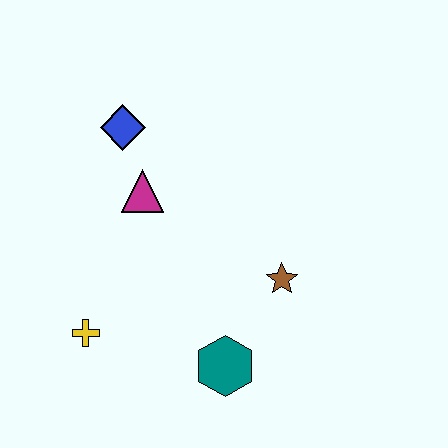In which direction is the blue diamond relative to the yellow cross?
The blue diamond is above the yellow cross.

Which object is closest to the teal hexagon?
The brown star is closest to the teal hexagon.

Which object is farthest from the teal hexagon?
The blue diamond is farthest from the teal hexagon.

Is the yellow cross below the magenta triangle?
Yes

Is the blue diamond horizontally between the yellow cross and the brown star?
Yes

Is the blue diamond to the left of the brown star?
Yes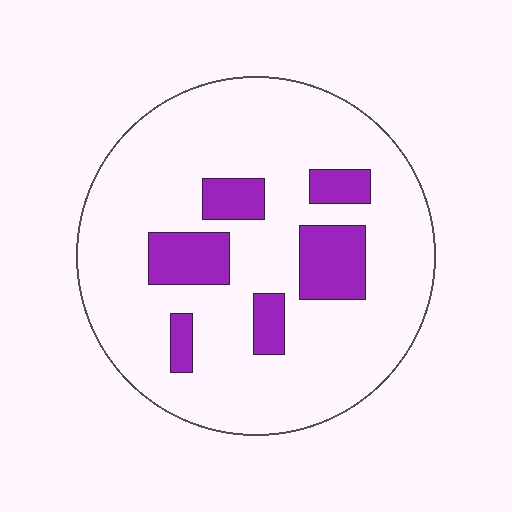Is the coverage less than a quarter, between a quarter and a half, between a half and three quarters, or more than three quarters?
Less than a quarter.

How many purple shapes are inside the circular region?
6.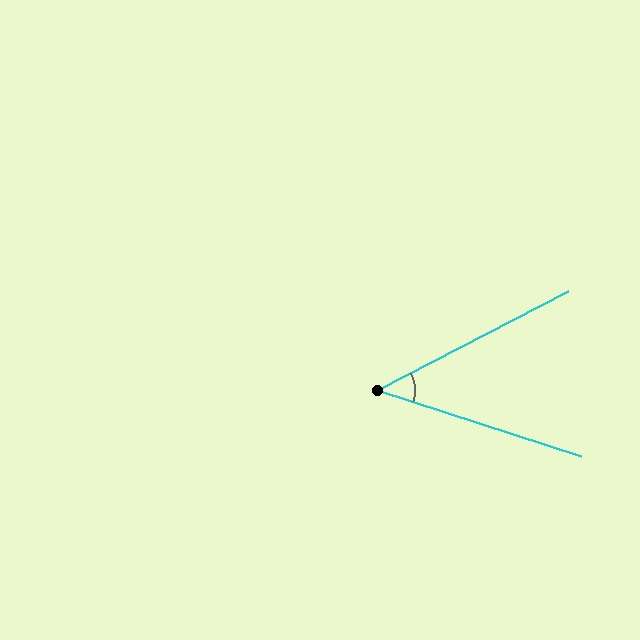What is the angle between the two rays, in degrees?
Approximately 45 degrees.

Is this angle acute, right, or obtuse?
It is acute.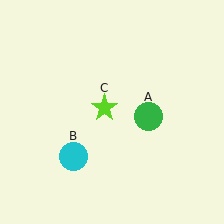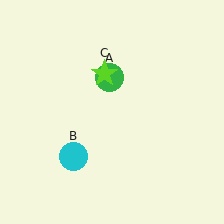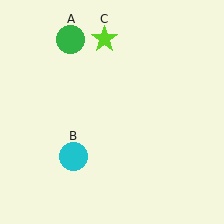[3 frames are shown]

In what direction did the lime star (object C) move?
The lime star (object C) moved up.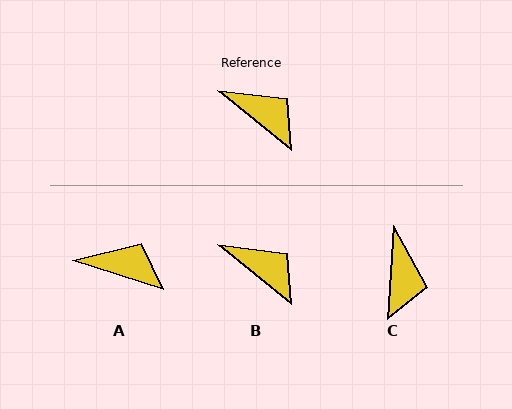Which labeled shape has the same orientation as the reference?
B.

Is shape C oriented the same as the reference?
No, it is off by about 55 degrees.